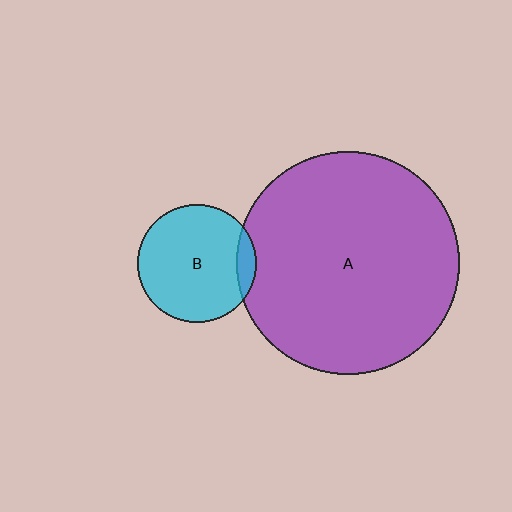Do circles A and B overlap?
Yes.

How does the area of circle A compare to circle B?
Approximately 3.5 times.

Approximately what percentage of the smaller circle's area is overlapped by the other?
Approximately 10%.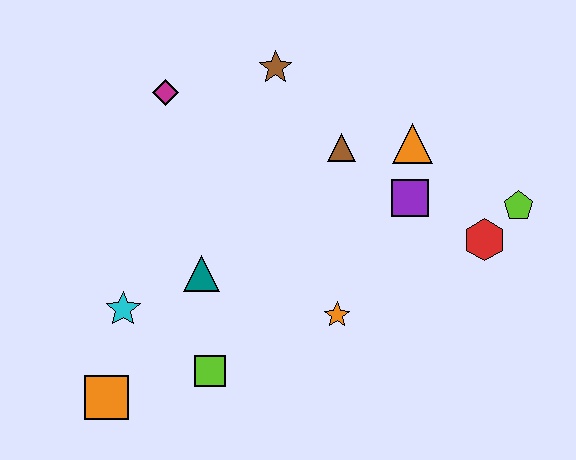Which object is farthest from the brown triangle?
The orange square is farthest from the brown triangle.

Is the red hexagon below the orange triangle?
Yes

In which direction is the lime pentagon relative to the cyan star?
The lime pentagon is to the right of the cyan star.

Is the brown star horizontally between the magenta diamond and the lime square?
No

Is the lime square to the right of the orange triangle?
No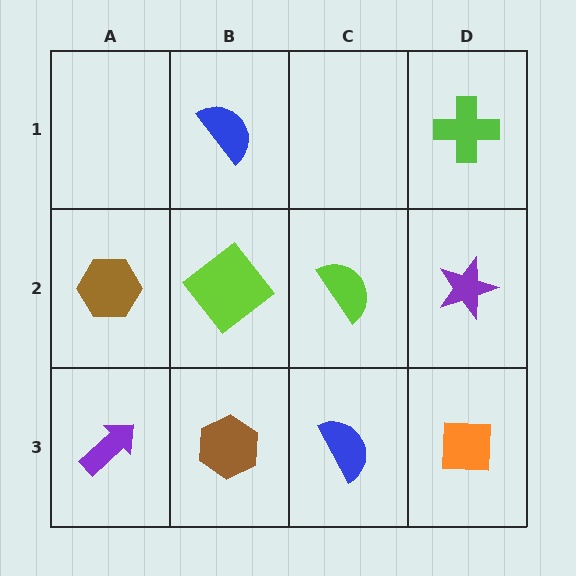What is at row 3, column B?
A brown hexagon.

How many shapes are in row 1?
2 shapes.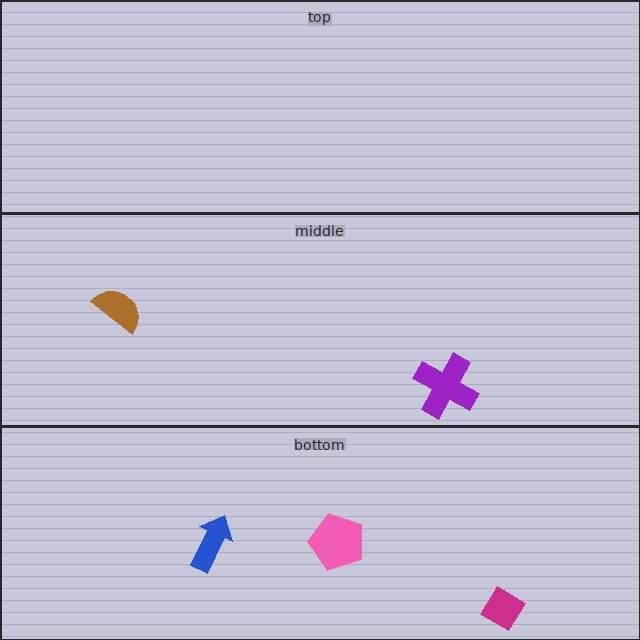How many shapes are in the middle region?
2.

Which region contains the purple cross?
The middle region.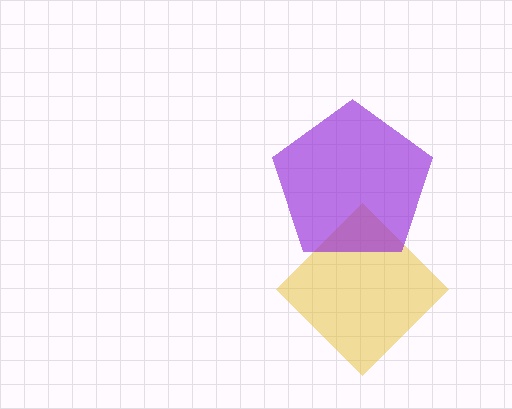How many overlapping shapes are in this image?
There are 2 overlapping shapes in the image.